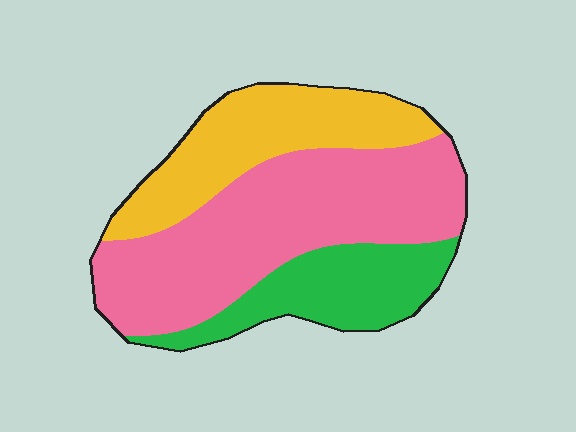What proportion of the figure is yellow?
Yellow takes up about one quarter (1/4) of the figure.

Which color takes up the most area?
Pink, at roughly 50%.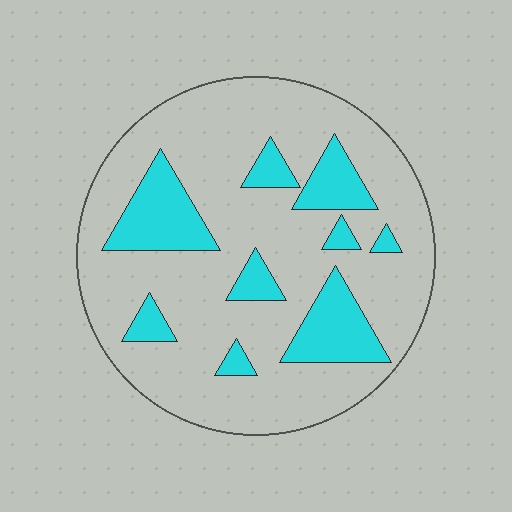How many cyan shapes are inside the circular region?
9.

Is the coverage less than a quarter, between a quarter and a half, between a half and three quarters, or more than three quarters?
Less than a quarter.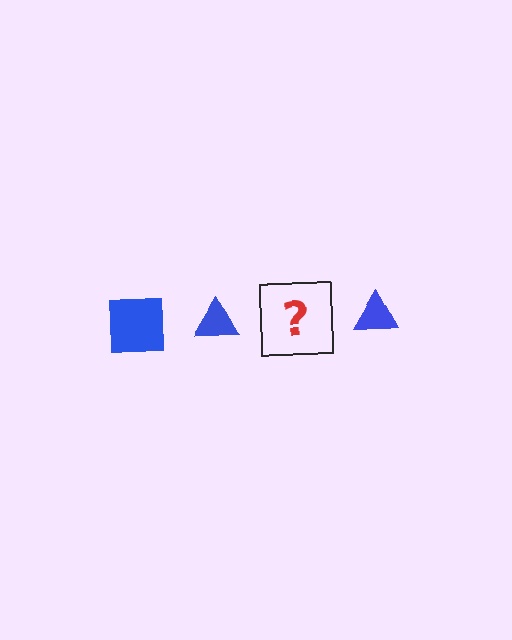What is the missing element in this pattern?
The missing element is a blue square.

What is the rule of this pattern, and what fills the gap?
The rule is that the pattern cycles through square, triangle shapes in blue. The gap should be filled with a blue square.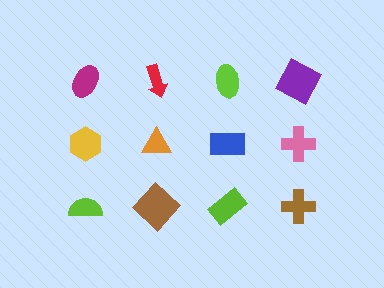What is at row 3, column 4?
A brown cross.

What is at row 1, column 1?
A magenta ellipse.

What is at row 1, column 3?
A lime ellipse.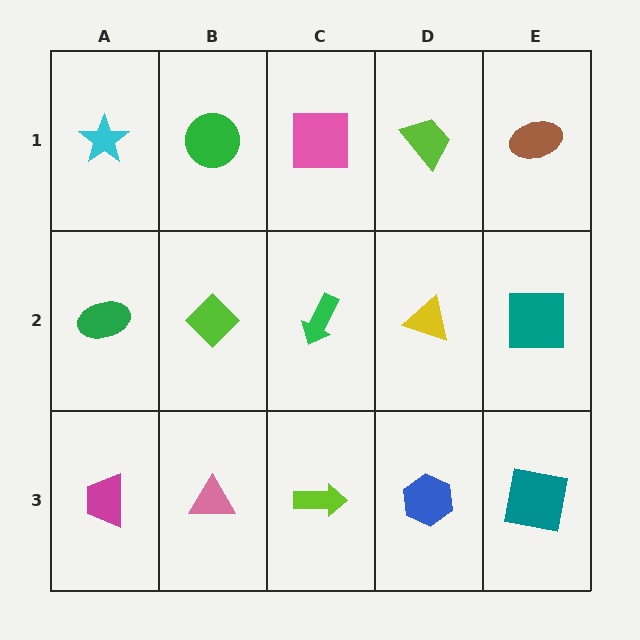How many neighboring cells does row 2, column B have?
4.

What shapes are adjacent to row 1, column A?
A green ellipse (row 2, column A), a green circle (row 1, column B).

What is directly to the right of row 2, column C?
A yellow triangle.